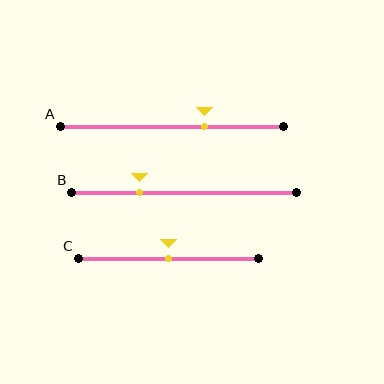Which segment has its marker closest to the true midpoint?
Segment C has its marker closest to the true midpoint.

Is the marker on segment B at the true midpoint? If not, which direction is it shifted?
No, the marker on segment B is shifted to the left by about 20% of the segment length.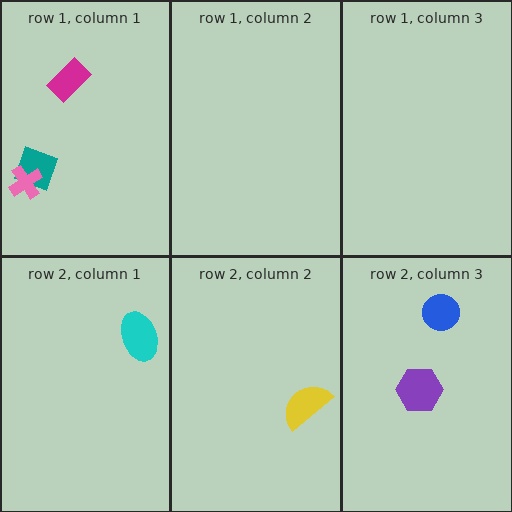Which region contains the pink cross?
The row 1, column 1 region.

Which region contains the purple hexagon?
The row 2, column 3 region.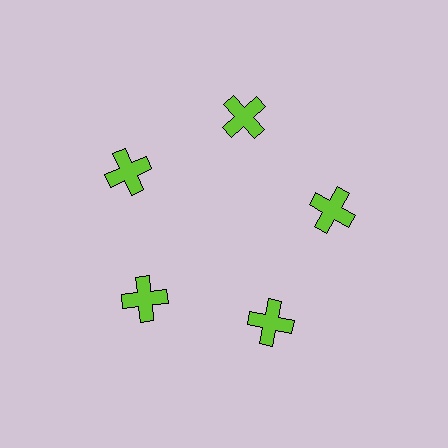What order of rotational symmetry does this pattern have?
This pattern has 5-fold rotational symmetry.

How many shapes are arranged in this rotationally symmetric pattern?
There are 5 shapes, arranged in 5 groups of 1.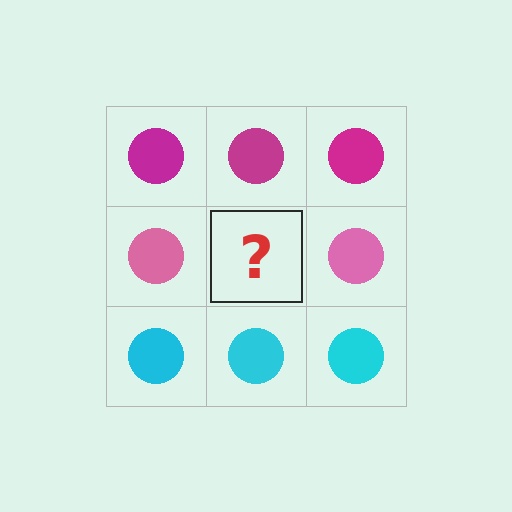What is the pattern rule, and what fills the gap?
The rule is that each row has a consistent color. The gap should be filled with a pink circle.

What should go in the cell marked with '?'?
The missing cell should contain a pink circle.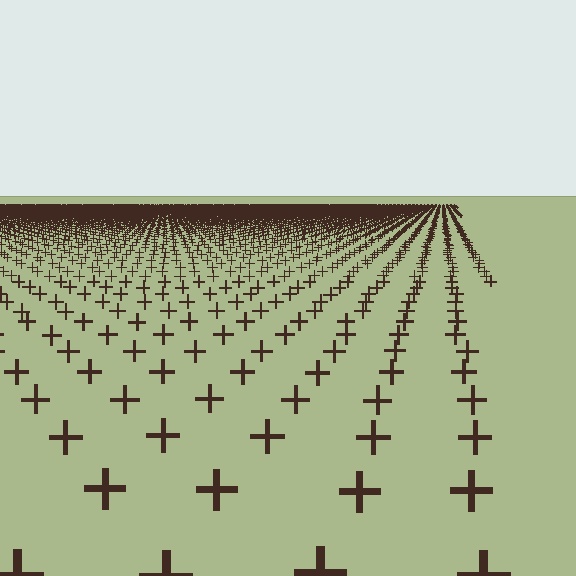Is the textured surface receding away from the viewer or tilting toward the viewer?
The surface is receding away from the viewer. Texture elements get smaller and denser toward the top.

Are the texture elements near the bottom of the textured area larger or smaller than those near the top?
Larger. Near the bottom, elements are closer to the viewer and appear at a bigger on-screen size.